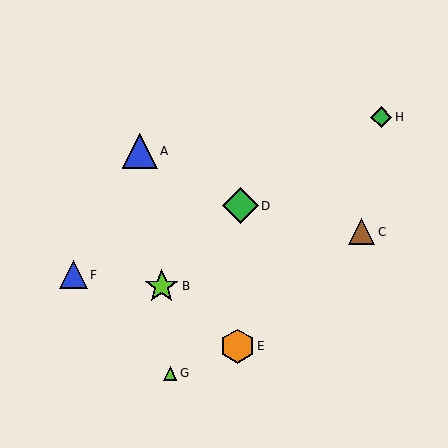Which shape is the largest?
The green diamond (labeled D) is the largest.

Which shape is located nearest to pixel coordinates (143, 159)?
The blue triangle (labeled A) at (140, 151) is nearest to that location.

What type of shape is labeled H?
Shape H is a green diamond.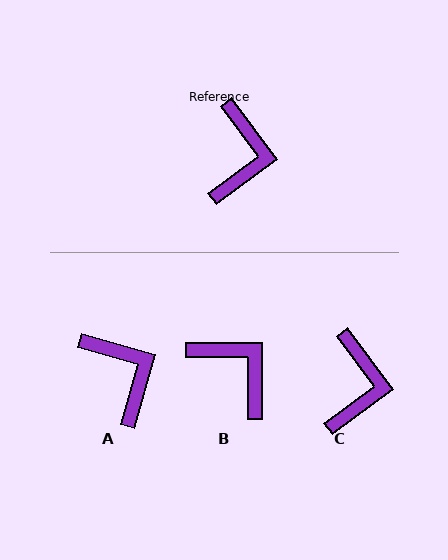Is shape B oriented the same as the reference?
No, it is off by about 53 degrees.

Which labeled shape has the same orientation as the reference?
C.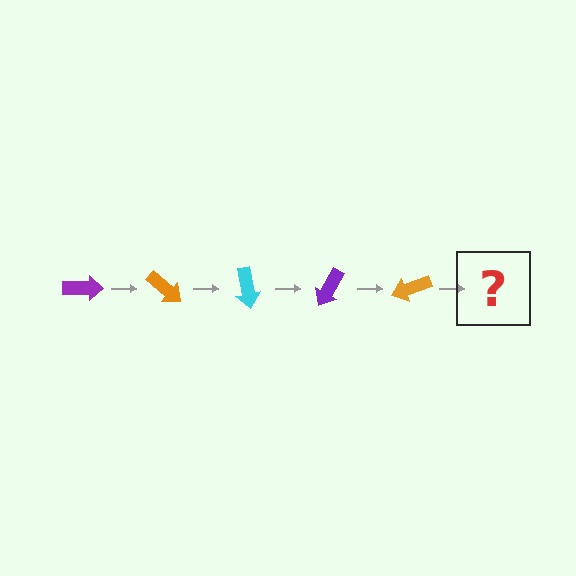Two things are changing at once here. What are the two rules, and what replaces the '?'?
The two rules are that it rotates 40 degrees each step and the color cycles through purple, orange, and cyan. The '?' should be a cyan arrow, rotated 200 degrees from the start.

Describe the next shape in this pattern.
It should be a cyan arrow, rotated 200 degrees from the start.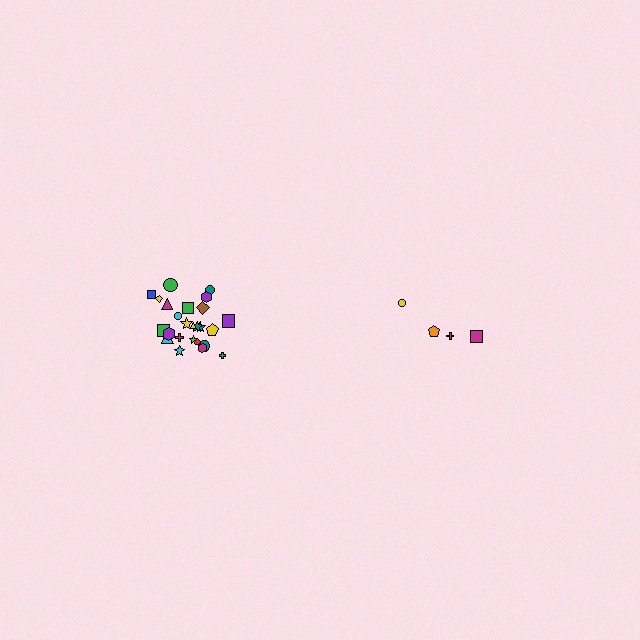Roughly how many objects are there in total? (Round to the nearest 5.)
Roughly 30 objects in total.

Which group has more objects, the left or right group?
The left group.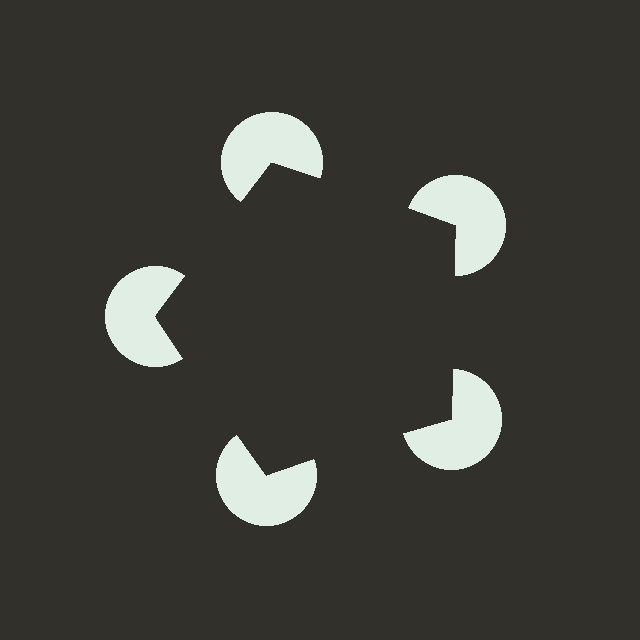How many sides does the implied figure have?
5 sides.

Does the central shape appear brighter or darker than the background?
It typically appears slightly darker than the background, even though no actual brightness change is drawn.